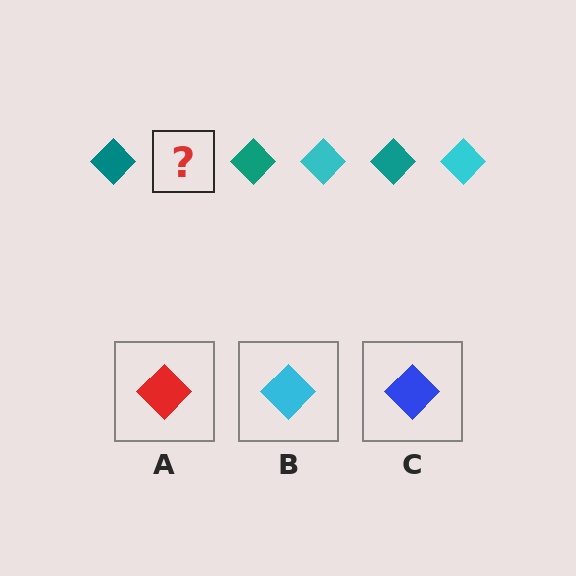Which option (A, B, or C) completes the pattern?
B.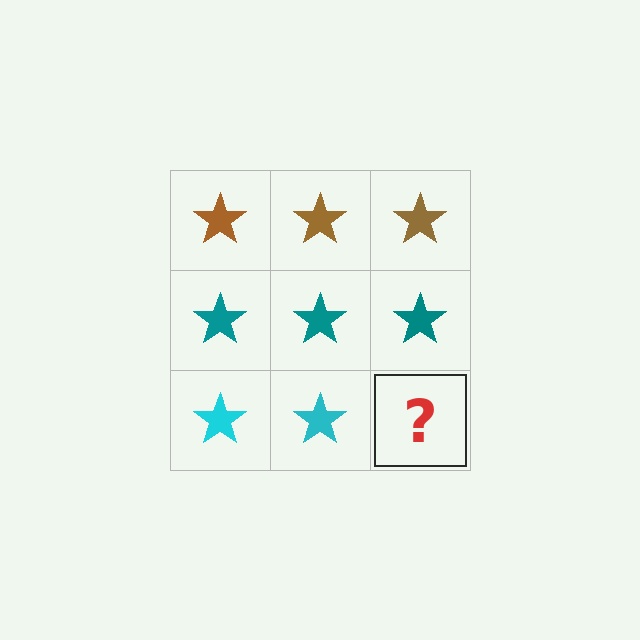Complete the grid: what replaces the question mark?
The question mark should be replaced with a cyan star.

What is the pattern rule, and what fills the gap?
The rule is that each row has a consistent color. The gap should be filled with a cyan star.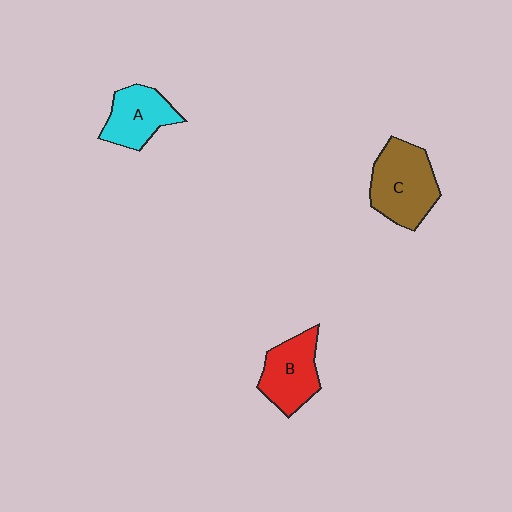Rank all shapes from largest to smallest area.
From largest to smallest: C (brown), B (red), A (cyan).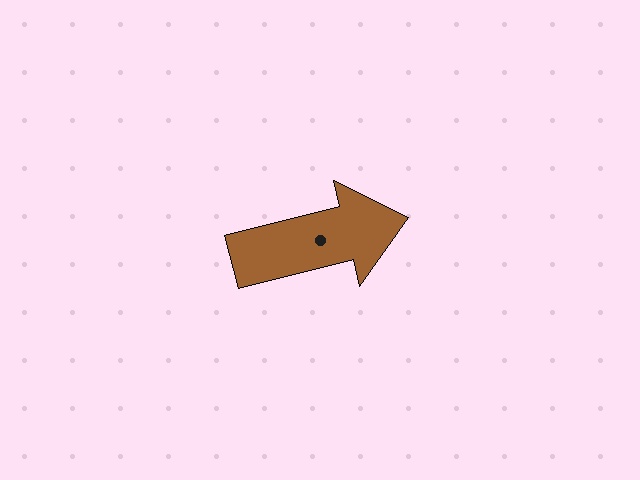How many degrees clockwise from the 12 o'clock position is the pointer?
Approximately 76 degrees.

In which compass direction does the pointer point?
East.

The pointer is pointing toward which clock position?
Roughly 3 o'clock.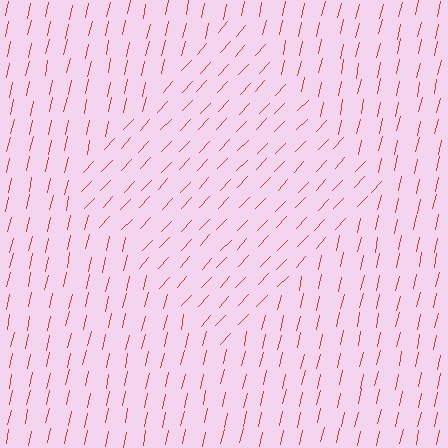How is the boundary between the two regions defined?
The boundary is defined purely by a change in line orientation (approximately 30 degrees difference). All lines are the same color and thickness.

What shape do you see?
I see a diamond.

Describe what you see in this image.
The image is filled with small red line segments. A diamond region in the image has lines oriented differently from the surrounding lines, creating a visible texture boundary.